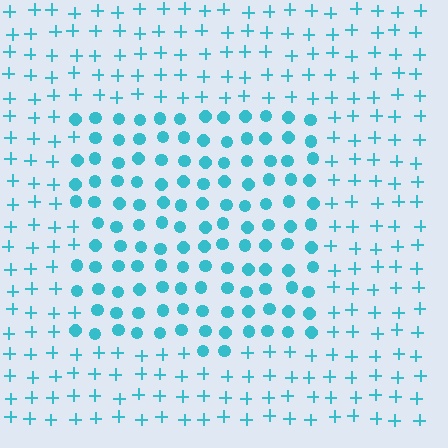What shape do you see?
I see a rectangle.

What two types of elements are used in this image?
The image uses circles inside the rectangle region and plus signs outside it.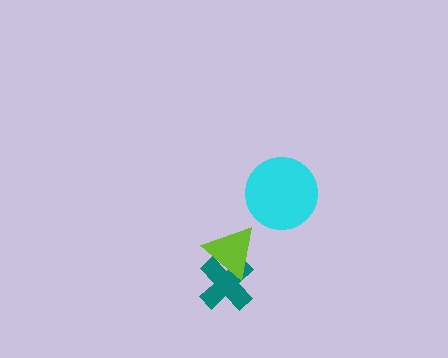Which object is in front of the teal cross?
The lime triangle is in front of the teal cross.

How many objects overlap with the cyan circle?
0 objects overlap with the cyan circle.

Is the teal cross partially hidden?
Yes, it is partially covered by another shape.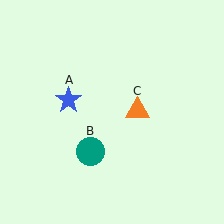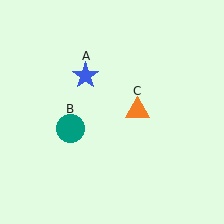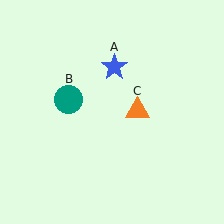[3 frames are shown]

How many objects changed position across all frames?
2 objects changed position: blue star (object A), teal circle (object B).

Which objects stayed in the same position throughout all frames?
Orange triangle (object C) remained stationary.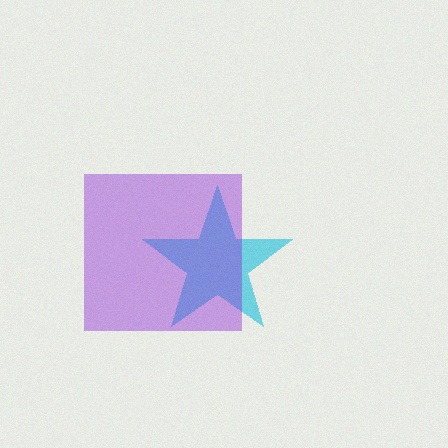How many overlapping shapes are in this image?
There are 2 overlapping shapes in the image.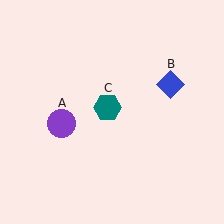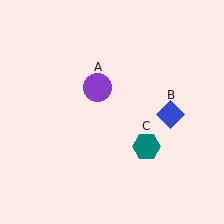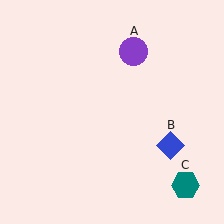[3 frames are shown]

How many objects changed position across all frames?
3 objects changed position: purple circle (object A), blue diamond (object B), teal hexagon (object C).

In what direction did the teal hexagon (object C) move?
The teal hexagon (object C) moved down and to the right.